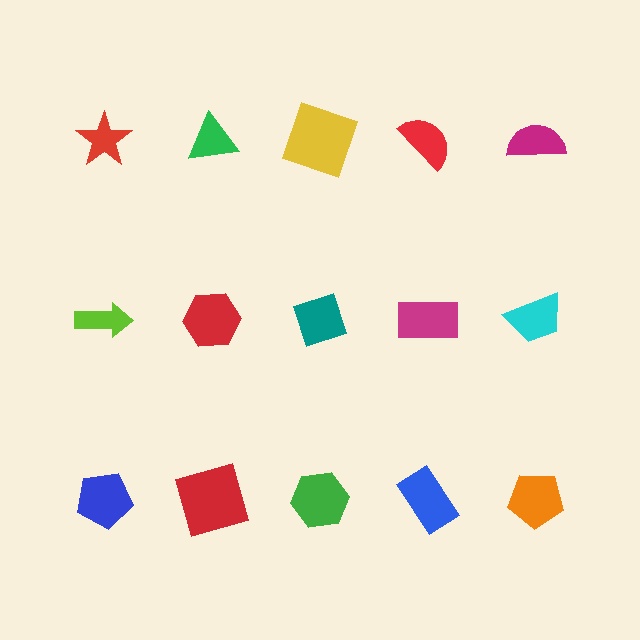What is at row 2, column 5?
A cyan trapezoid.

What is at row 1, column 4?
A red semicircle.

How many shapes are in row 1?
5 shapes.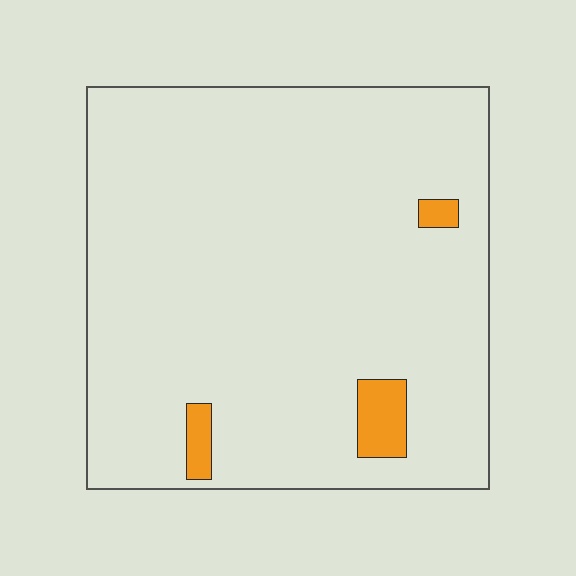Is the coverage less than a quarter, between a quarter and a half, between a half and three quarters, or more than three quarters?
Less than a quarter.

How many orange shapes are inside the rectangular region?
3.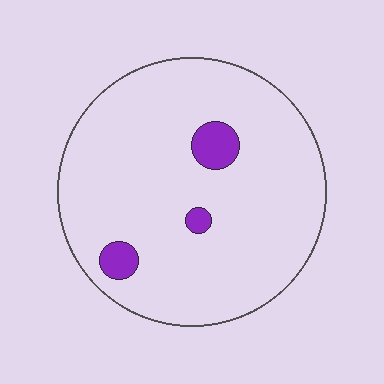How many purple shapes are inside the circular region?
3.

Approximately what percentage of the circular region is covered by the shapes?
Approximately 5%.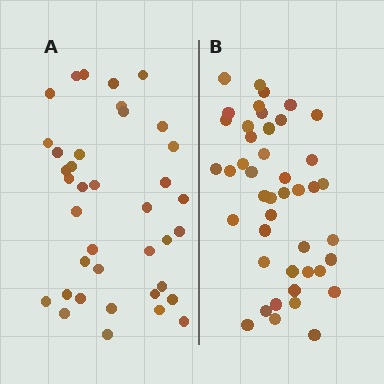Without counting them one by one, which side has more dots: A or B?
Region B (the right region) has more dots.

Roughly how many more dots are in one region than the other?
Region B has about 6 more dots than region A.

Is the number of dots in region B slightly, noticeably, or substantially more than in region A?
Region B has only slightly more — the two regions are fairly close. The ratio is roughly 1.2 to 1.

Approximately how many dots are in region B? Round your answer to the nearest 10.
About 40 dots. (The exact count is 44, which rounds to 40.)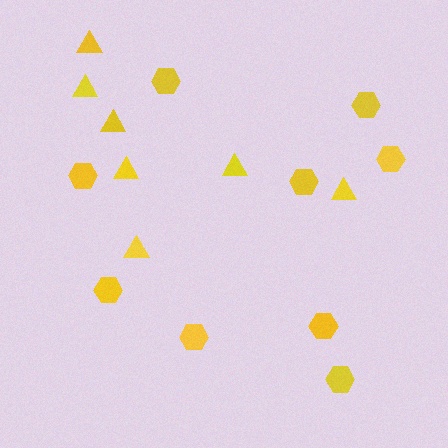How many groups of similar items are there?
There are 2 groups: one group of hexagons (9) and one group of triangles (7).